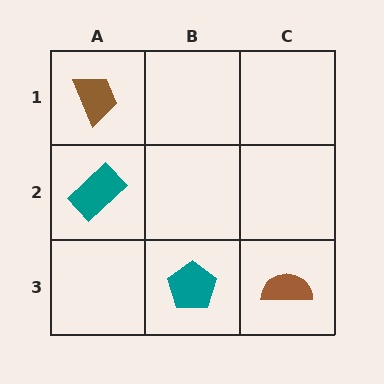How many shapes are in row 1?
1 shape.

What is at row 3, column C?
A brown semicircle.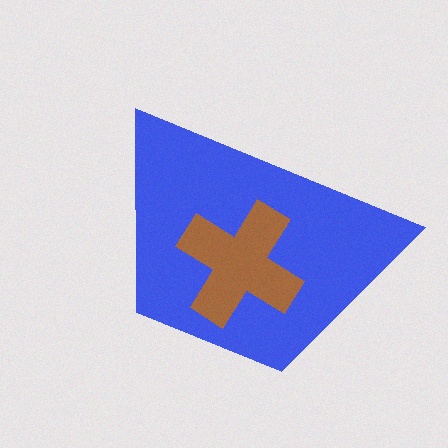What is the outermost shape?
The blue trapezoid.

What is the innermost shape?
The brown cross.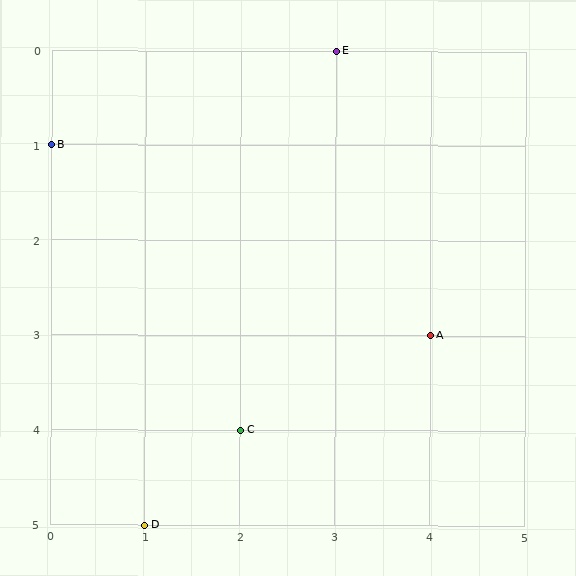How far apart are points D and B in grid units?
Points D and B are 1 column and 4 rows apart (about 4.1 grid units diagonally).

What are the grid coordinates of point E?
Point E is at grid coordinates (3, 0).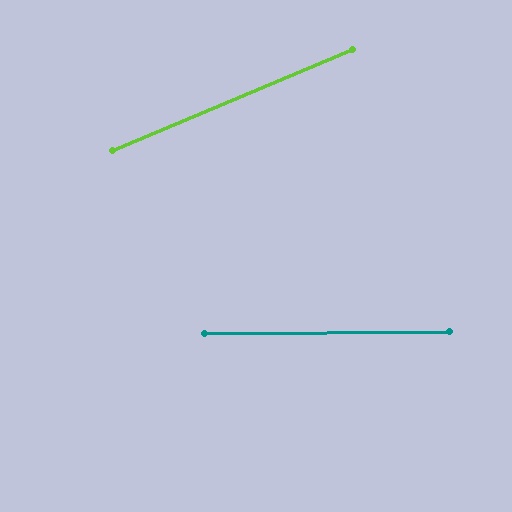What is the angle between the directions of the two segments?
Approximately 22 degrees.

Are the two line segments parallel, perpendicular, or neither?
Neither parallel nor perpendicular — they differ by about 22°.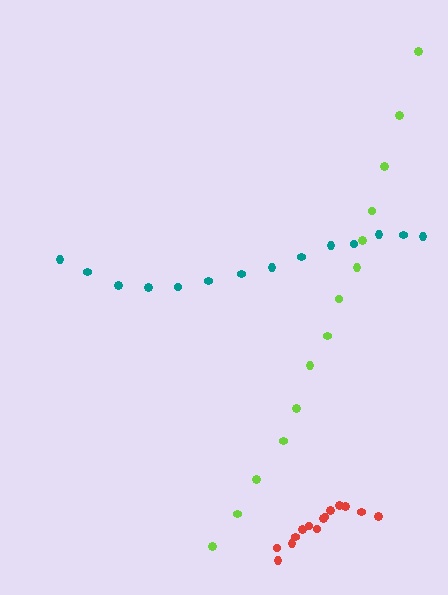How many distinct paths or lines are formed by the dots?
There are 3 distinct paths.